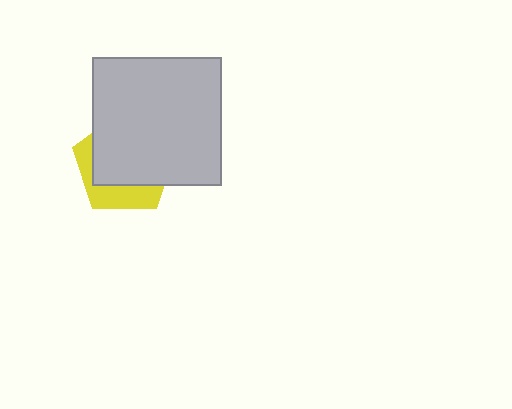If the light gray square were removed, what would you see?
You would see the complete yellow pentagon.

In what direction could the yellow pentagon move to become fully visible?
The yellow pentagon could move toward the lower-left. That would shift it out from behind the light gray square entirely.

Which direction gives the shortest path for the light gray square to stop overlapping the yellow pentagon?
Moving toward the upper-right gives the shortest separation.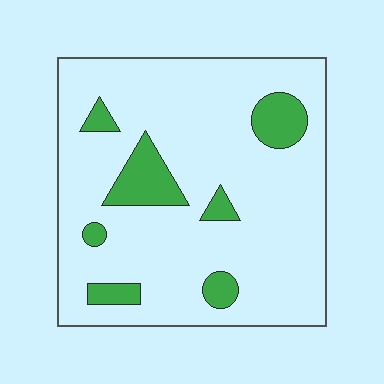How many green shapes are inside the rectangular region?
7.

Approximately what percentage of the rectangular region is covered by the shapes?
Approximately 15%.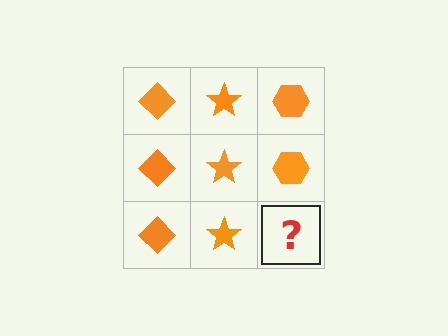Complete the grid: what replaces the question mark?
The question mark should be replaced with an orange hexagon.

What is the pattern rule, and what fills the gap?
The rule is that each column has a consistent shape. The gap should be filled with an orange hexagon.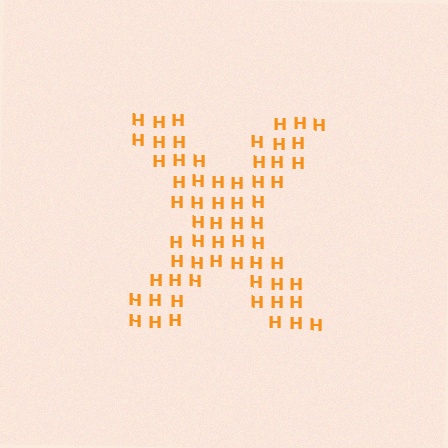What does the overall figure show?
The overall figure shows the letter X.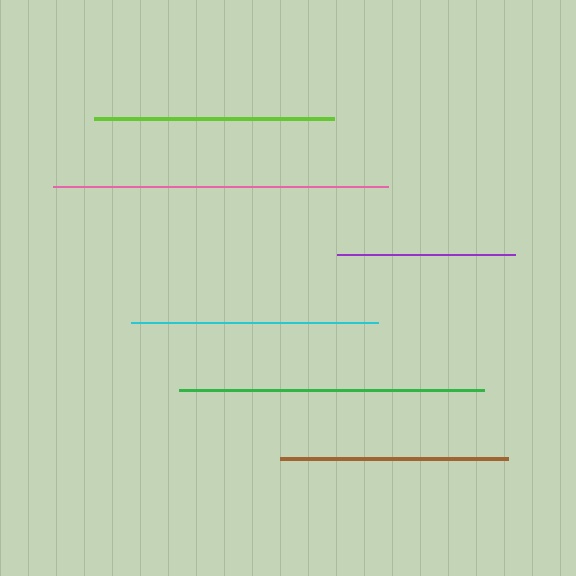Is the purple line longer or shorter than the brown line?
The brown line is longer than the purple line.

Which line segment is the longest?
The pink line is the longest at approximately 336 pixels.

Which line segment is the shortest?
The purple line is the shortest at approximately 179 pixels.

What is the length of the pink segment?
The pink segment is approximately 336 pixels long.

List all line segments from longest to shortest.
From longest to shortest: pink, green, cyan, lime, brown, purple.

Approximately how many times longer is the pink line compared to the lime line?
The pink line is approximately 1.4 times the length of the lime line.